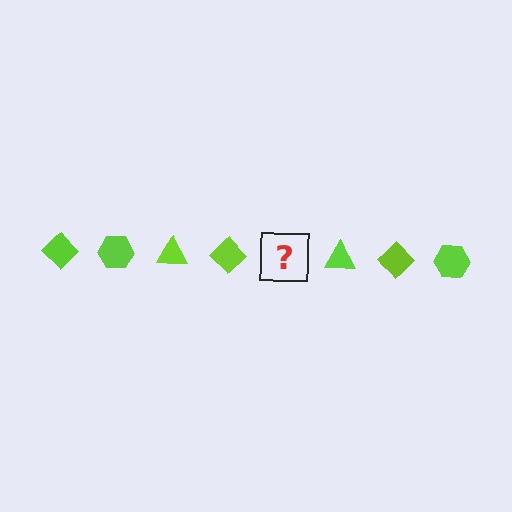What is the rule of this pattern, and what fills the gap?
The rule is that the pattern cycles through diamond, hexagon, triangle shapes in lime. The gap should be filled with a lime hexagon.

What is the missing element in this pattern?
The missing element is a lime hexagon.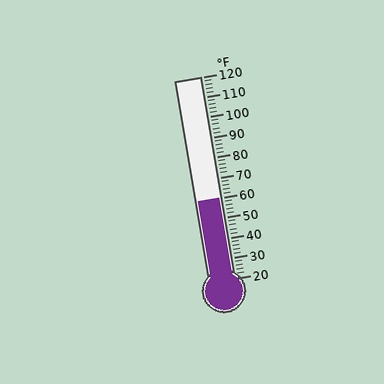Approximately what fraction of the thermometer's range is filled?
The thermometer is filled to approximately 40% of its range.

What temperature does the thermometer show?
The thermometer shows approximately 60°F.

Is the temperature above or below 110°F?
The temperature is below 110°F.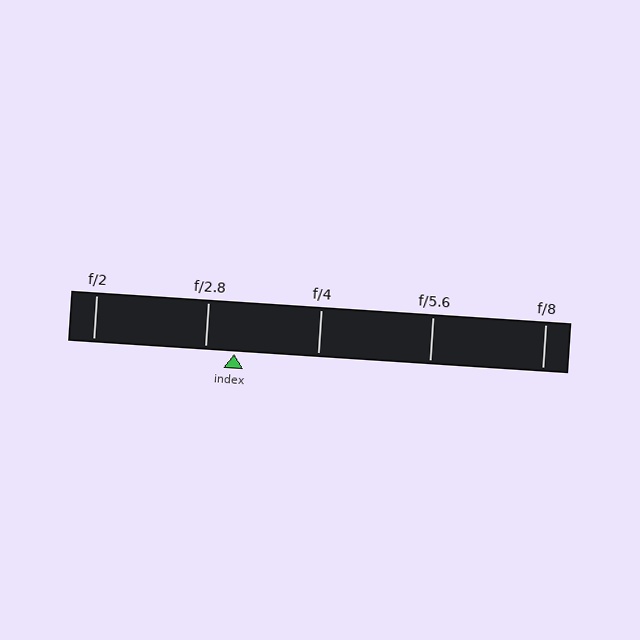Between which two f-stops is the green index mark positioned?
The index mark is between f/2.8 and f/4.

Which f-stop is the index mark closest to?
The index mark is closest to f/2.8.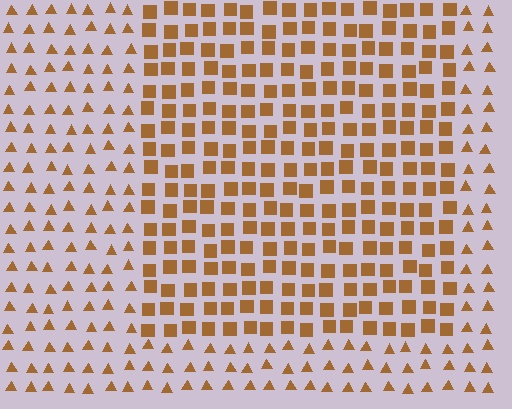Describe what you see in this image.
The image is filled with small brown elements arranged in a uniform grid. A rectangle-shaped region contains squares, while the surrounding area contains triangles. The boundary is defined purely by the change in element shape.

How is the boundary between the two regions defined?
The boundary is defined by a change in element shape: squares inside vs. triangles outside. All elements share the same color and spacing.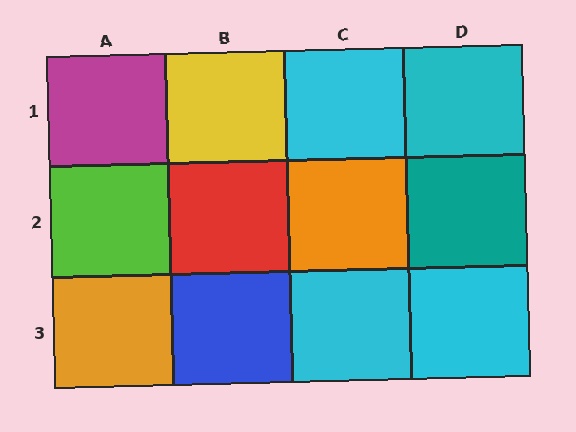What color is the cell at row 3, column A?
Orange.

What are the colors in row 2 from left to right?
Lime, red, orange, teal.